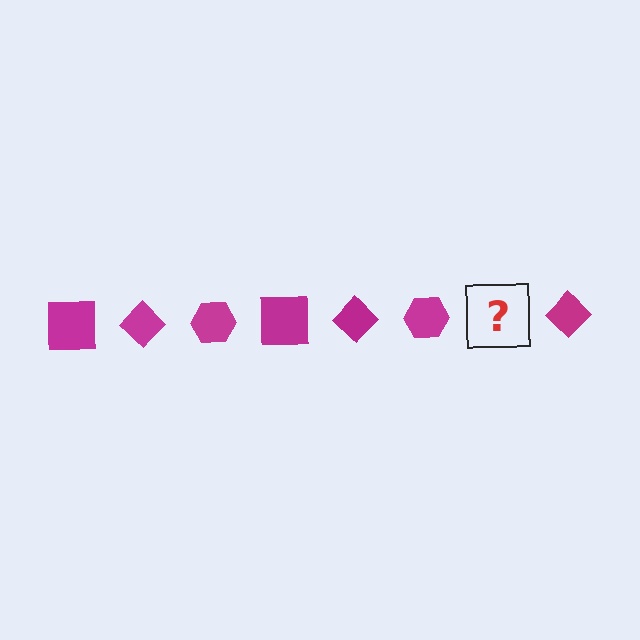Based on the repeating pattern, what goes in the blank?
The blank should be a magenta square.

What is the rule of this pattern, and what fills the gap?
The rule is that the pattern cycles through square, diamond, hexagon shapes in magenta. The gap should be filled with a magenta square.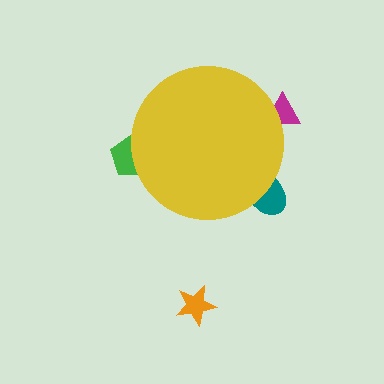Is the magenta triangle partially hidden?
Yes, the magenta triangle is partially hidden behind the yellow circle.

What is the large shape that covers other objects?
A yellow circle.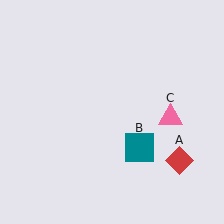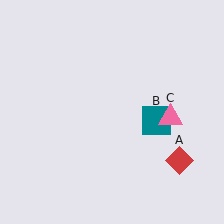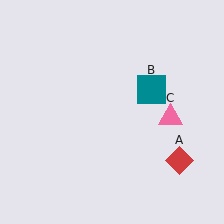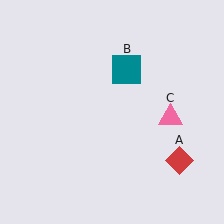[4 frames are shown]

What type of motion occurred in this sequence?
The teal square (object B) rotated counterclockwise around the center of the scene.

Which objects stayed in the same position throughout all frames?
Red diamond (object A) and pink triangle (object C) remained stationary.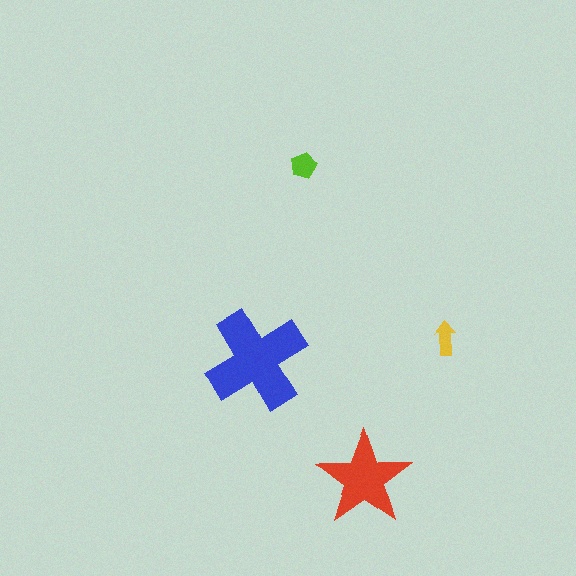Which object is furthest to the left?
The blue cross is leftmost.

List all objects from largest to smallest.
The blue cross, the red star, the lime pentagon, the yellow arrow.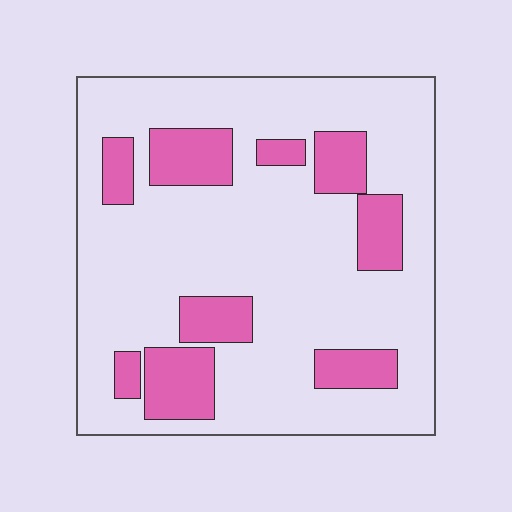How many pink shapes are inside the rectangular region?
9.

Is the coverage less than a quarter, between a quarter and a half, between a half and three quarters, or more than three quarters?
Less than a quarter.